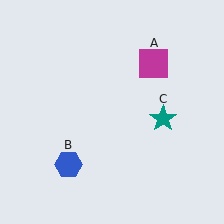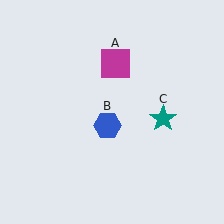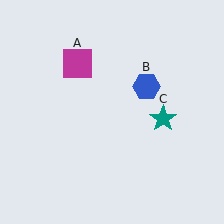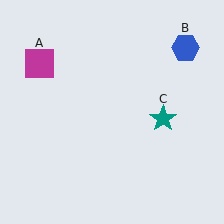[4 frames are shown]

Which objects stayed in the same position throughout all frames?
Teal star (object C) remained stationary.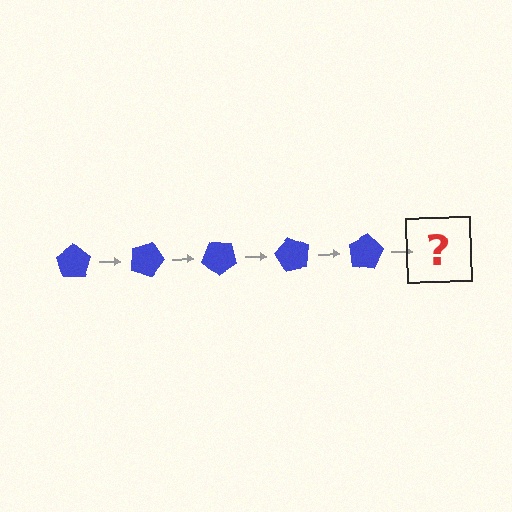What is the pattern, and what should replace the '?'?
The pattern is that the pentagon rotates 20 degrees each step. The '?' should be a blue pentagon rotated 100 degrees.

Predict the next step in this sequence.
The next step is a blue pentagon rotated 100 degrees.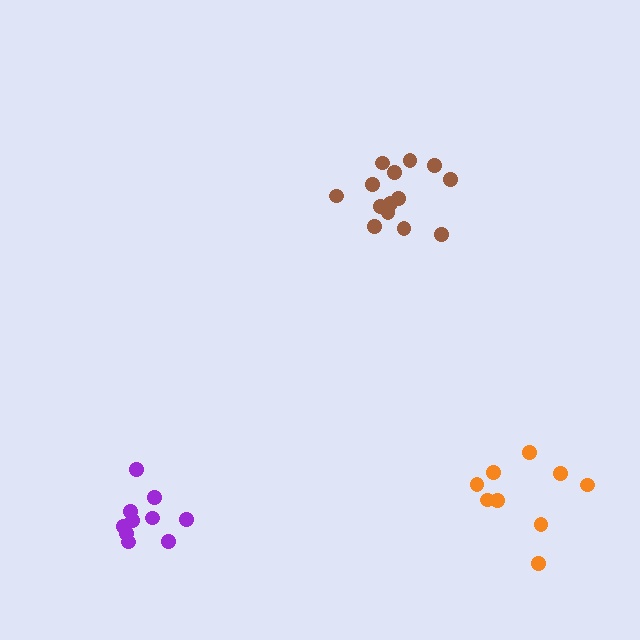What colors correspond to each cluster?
The clusters are colored: brown, purple, orange.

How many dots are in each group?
Group 1: 14 dots, Group 2: 10 dots, Group 3: 9 dots (33 total).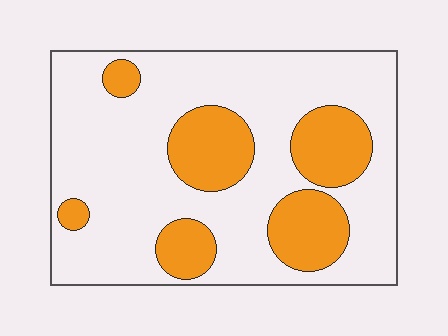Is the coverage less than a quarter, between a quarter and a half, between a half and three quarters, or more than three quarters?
Between a quarter and a half.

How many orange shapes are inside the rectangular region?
6.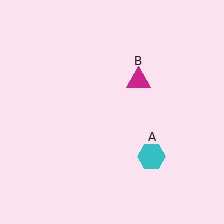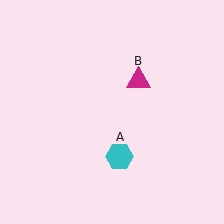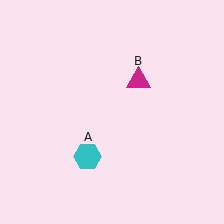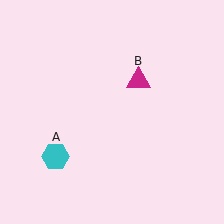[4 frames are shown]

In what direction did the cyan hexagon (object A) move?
The cyan hexagon (object A) moved left.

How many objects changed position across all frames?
1 object changed position: cyan hexagon (object A).